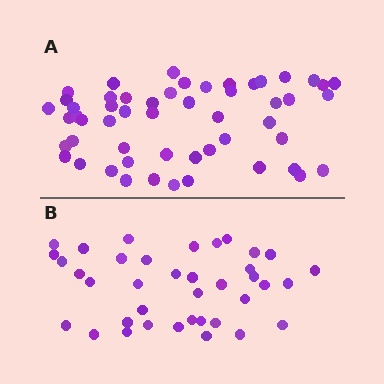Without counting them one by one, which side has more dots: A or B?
Region A (the top region) has more dots.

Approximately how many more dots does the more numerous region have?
Region A has approximately 15 more dots than region B.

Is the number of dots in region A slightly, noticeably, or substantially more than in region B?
Region A has noticeably more, but not dramatically so. The ratio is roughly 1.4 to 1.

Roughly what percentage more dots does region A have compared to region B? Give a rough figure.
About 40% more.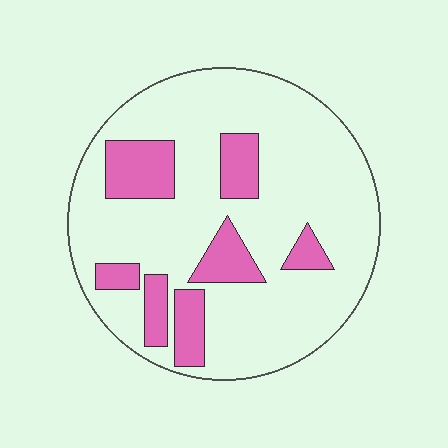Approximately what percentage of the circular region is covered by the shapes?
Approximately 20%.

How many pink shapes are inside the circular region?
7.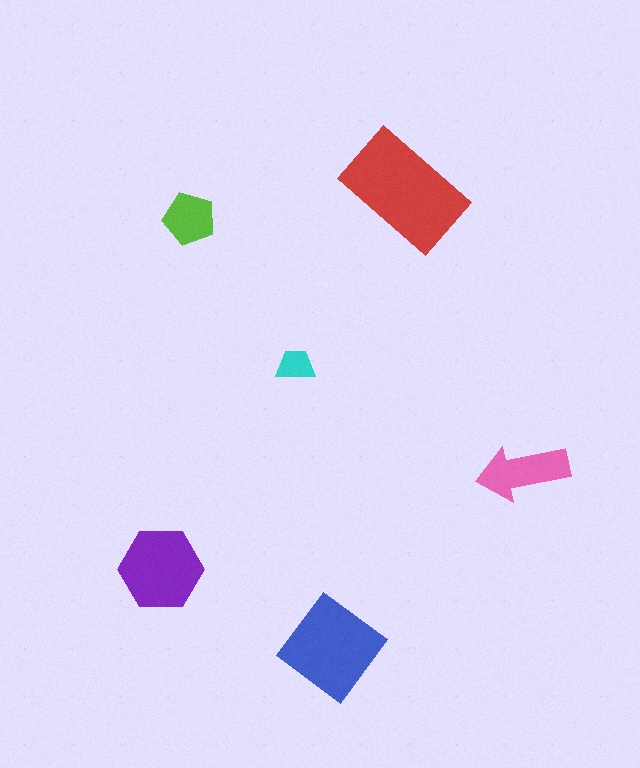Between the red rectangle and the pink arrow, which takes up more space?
The red rectangle.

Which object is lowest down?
The blue diamond is bottommost.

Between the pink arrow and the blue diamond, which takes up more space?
The blue diamond.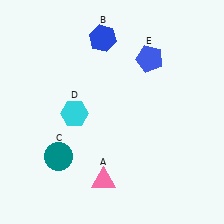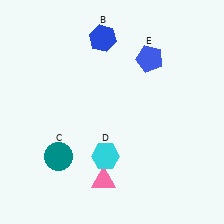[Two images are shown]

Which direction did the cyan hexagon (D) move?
The cyan hexagon (D) moved down.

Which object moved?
The cyan hexagon (D) moved down.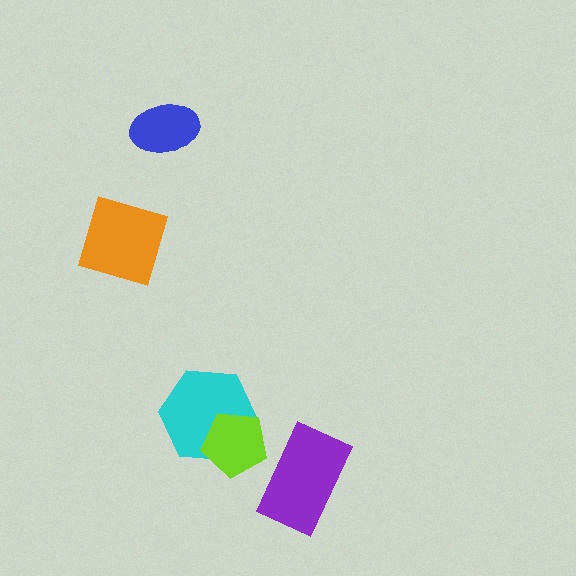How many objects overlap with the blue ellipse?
0 objects overlap with the blue ellipse.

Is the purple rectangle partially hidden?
No, no other shape covers it.